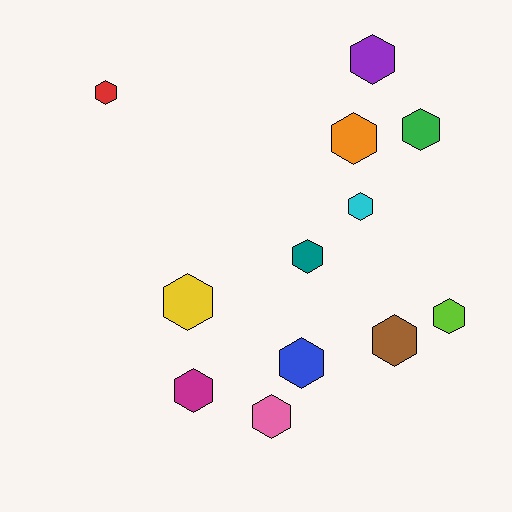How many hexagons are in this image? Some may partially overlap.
There are 12 hexagons.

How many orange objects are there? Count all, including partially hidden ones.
There is 1 orange object.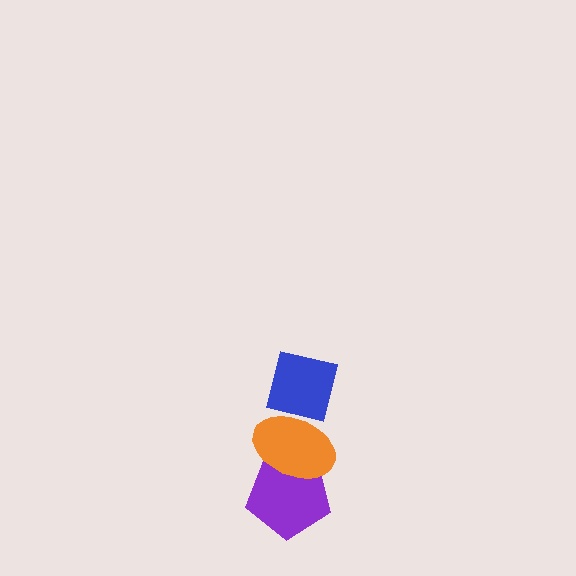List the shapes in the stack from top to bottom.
From top to bottom: the blue square, the orange ellipse, the purple pentagon.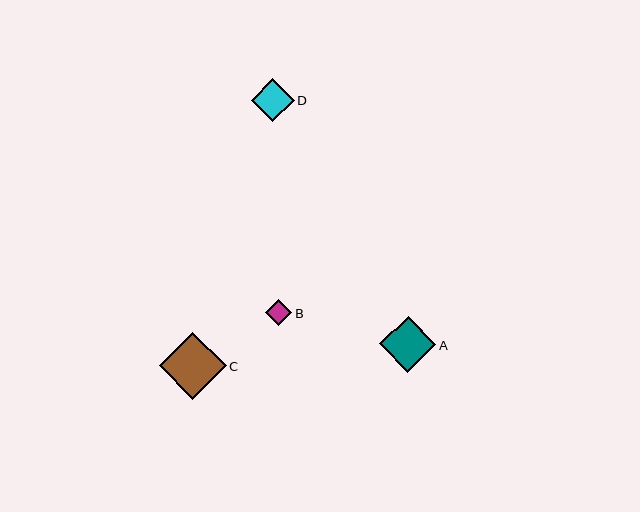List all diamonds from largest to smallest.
From largest to smallest: C, A, D, B.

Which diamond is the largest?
Diamond C is the largest with a size of approximately 67 pixels.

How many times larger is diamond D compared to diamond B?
Diamond D is approximately 1.6 times the size of diamond B.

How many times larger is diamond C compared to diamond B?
Diamond C is approximately 2.6 times the size of diamond B.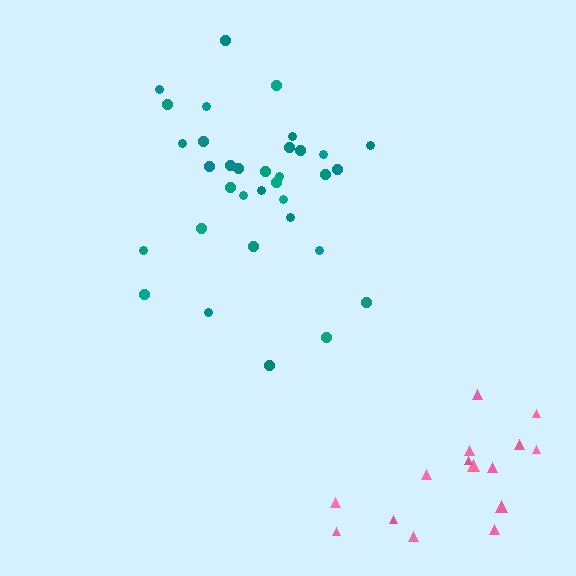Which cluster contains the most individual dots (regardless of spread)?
Teal (34).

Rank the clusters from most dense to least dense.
teal, pink.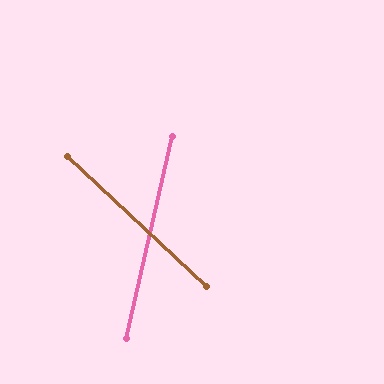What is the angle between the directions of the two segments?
Approximately 60 degrees.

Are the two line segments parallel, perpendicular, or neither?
Neither parallel nor perpendicular — they differ by about 60°.